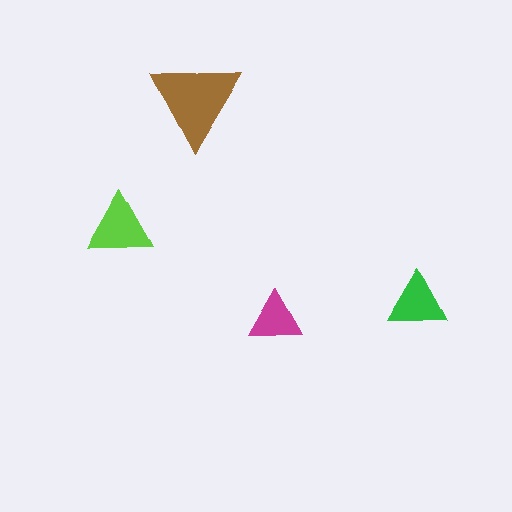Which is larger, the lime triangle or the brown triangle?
The brown one.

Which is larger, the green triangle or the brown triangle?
The brown one.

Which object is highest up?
The brown triangle is topmost.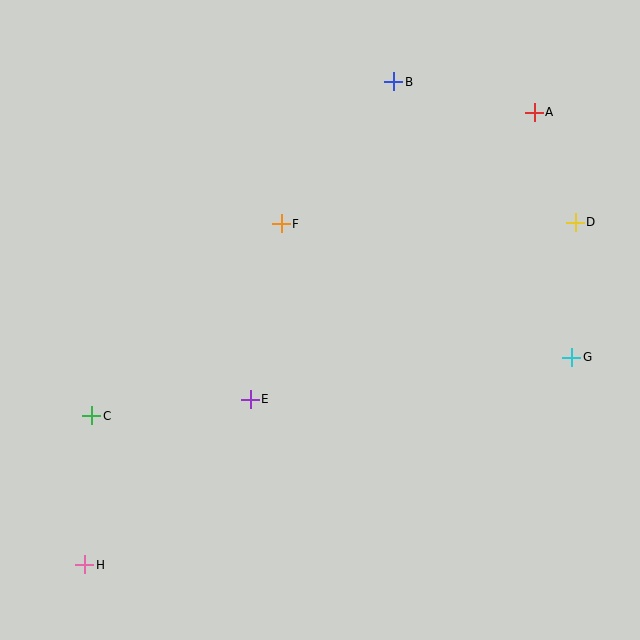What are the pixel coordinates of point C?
Point C is at (92, 416).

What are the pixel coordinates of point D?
Point D is at (575, 222).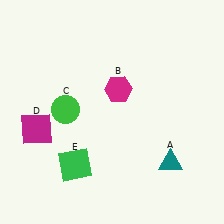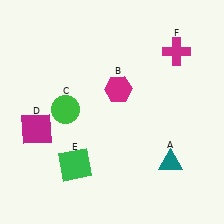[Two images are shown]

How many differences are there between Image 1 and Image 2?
There is 1 difference between the two images.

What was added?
A magenta cross (F) was added in Image 2.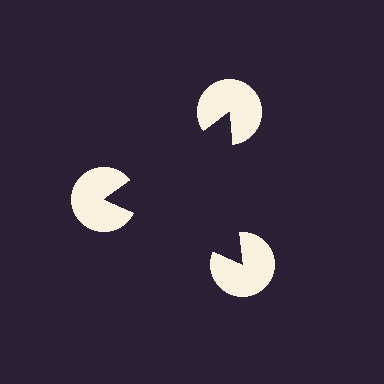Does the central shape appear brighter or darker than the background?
It typically appears slightly darker than the background, even though no actual brightness change is drawn.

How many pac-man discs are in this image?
There are 3 — one at each vertex of the illusory triangle.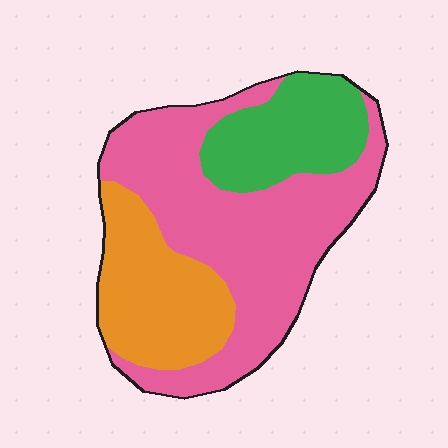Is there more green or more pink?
Pink.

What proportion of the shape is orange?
Orange covers around 25% of the shape.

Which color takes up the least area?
Green, at roughly 20%.